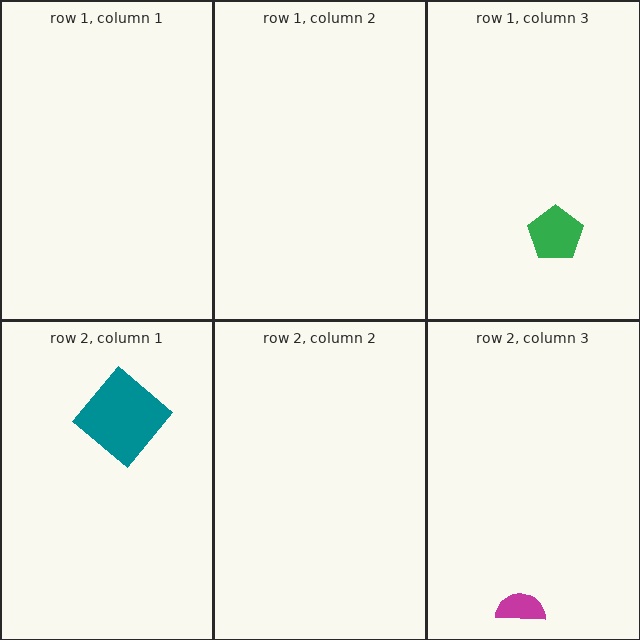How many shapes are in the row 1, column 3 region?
1.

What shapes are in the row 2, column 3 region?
The magenta semicircle.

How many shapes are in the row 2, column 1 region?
1.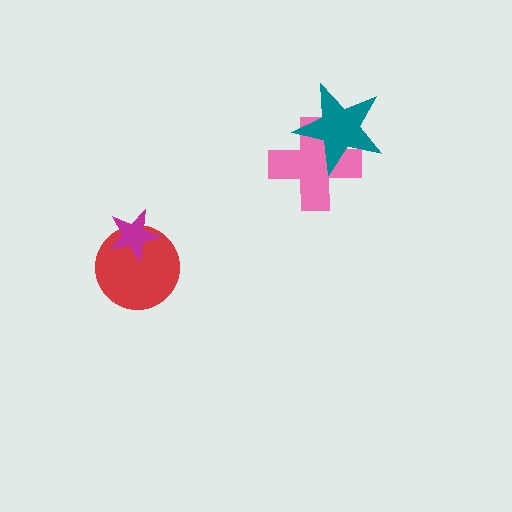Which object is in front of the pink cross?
The teal star is in front of the pink cross.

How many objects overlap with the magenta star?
1 object overlaps with the magenta star.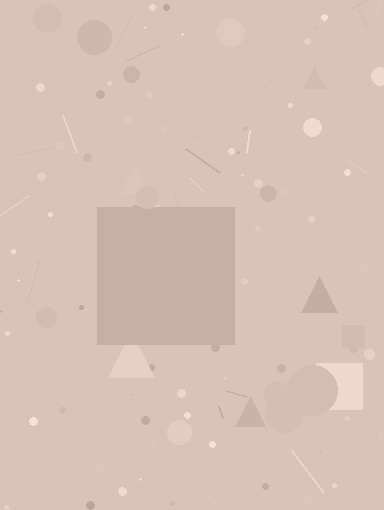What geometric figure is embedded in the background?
A square is embedded in the background.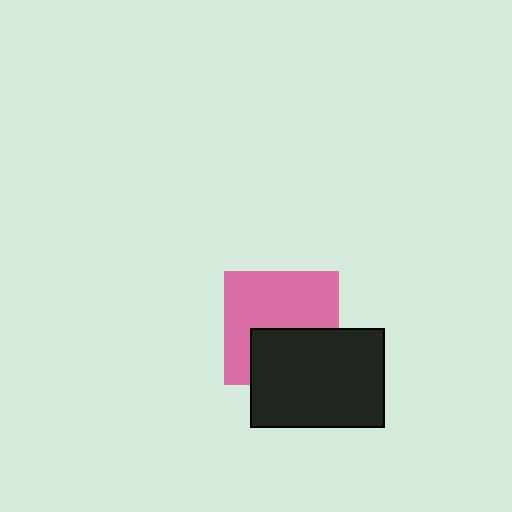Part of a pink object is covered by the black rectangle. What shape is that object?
It is a square.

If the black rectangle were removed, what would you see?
You would see the complete pink square.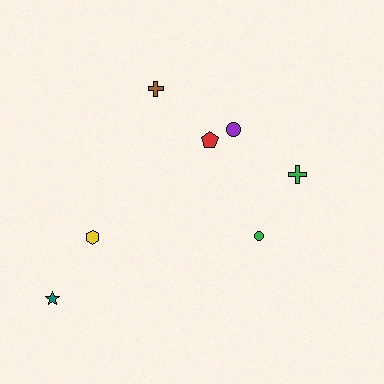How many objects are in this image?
There are 7 objects.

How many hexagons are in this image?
There is 1 hexagon.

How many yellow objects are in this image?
There is 1 yellow object.